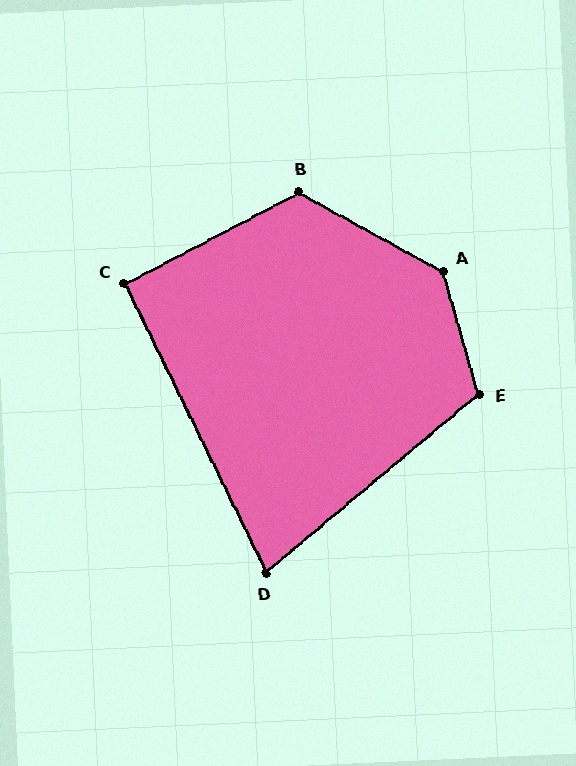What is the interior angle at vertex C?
Approximately 92 degrees (approximately right).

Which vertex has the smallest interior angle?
D, at approximately 76 degrees.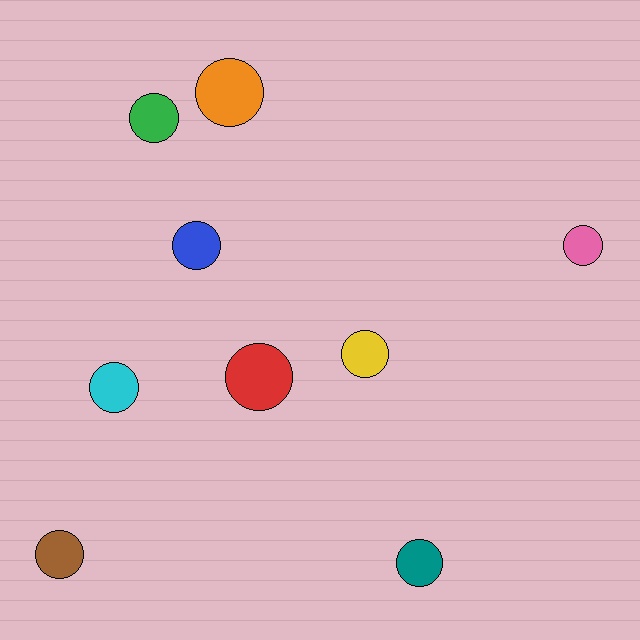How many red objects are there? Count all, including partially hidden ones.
There is 1 red object.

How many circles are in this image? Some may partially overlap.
There are 9 circles.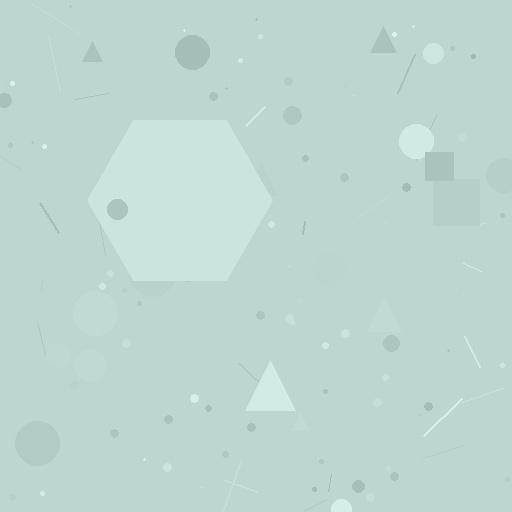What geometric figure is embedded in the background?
A hexagon is embedded in the background.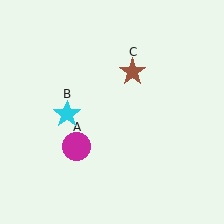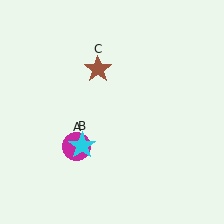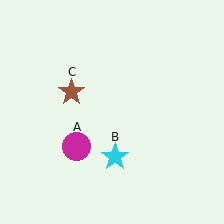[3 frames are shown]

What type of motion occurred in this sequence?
The cyan star (object B), brown star (object C) rotated counterclockwise around the center of the scene.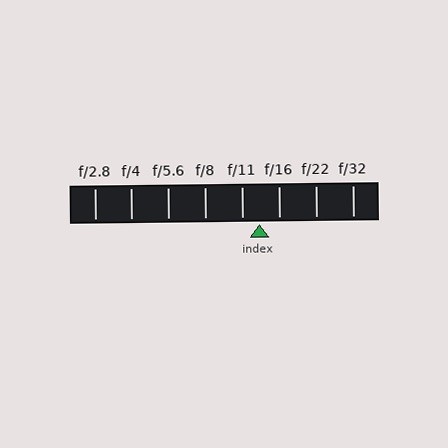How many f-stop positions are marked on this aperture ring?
There are 8 f-stop positions marked.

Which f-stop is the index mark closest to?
The index mark is closest to f/11.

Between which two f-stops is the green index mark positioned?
The index mark is between f/11 and f/16.